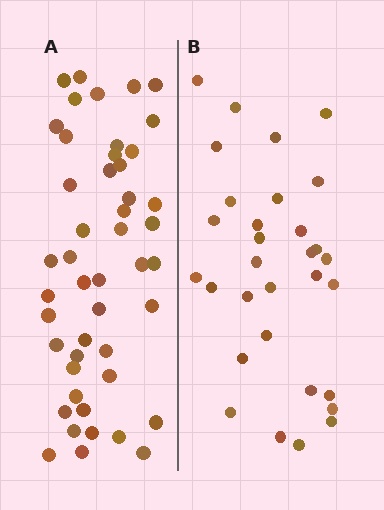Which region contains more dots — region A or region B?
Region A (the left region) has more dots.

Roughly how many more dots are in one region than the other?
Region A has approximately 15 more dots than region B.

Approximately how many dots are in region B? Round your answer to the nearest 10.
About 30 dots. (The exact count is 31, which rounds to 30.)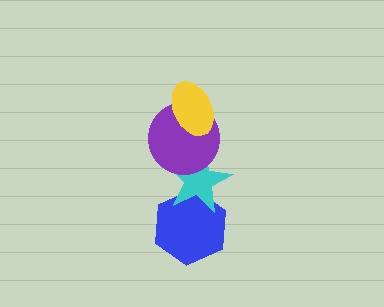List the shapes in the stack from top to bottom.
From top to bottom: the yellow ellipse, the purple circle, the cyan star, the blue hexagon.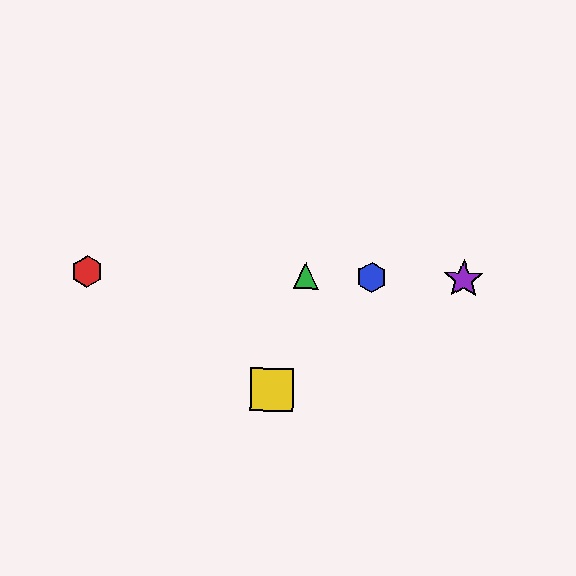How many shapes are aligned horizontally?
4 shapes (the red hexagon, the blue hexagon, the green triangle, the purple star) are aligned horizontally.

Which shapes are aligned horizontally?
The red hexagon, the blue hexagon, the green triangle, the purple star are aligned horizontally.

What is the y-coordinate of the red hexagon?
The red hexagon is at y≈271.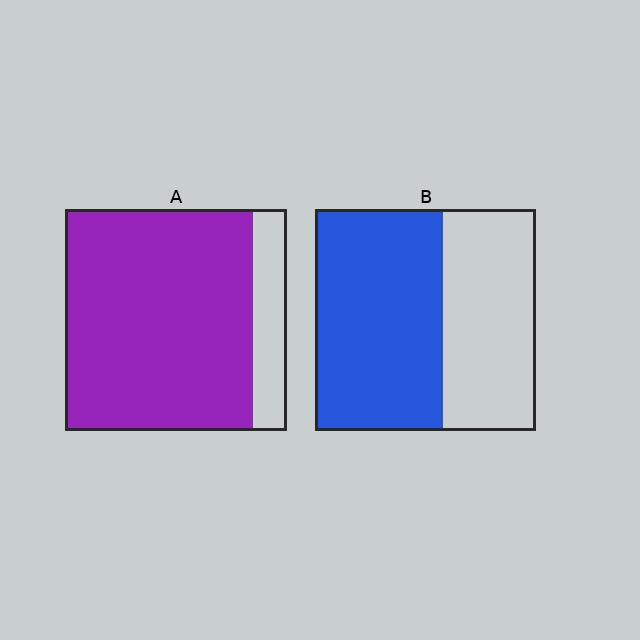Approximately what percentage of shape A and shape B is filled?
A is approximately 85% and B is approximately 60%.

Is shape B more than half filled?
Yes.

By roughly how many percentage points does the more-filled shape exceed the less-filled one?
By roughly 25 percentage points (A over B).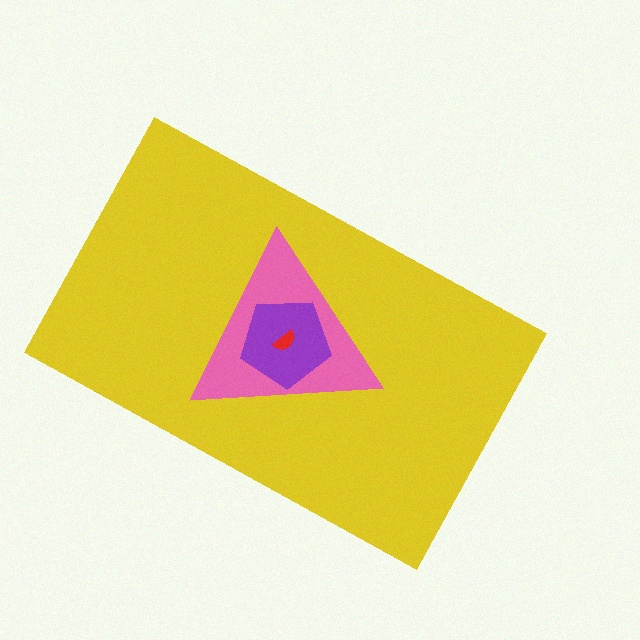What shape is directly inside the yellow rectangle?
The pink triangle.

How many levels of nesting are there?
4.